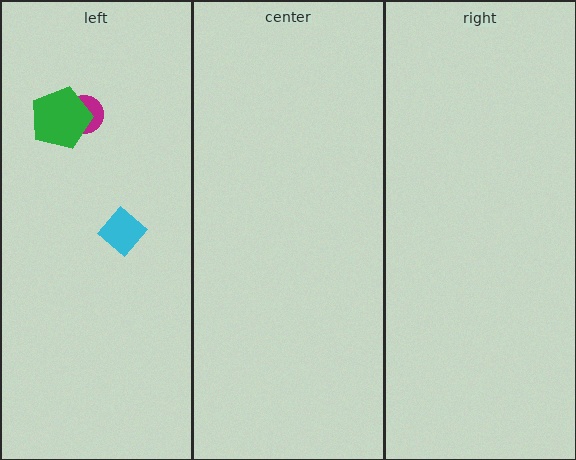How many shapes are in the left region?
3.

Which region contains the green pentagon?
The left region.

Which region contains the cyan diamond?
The left region.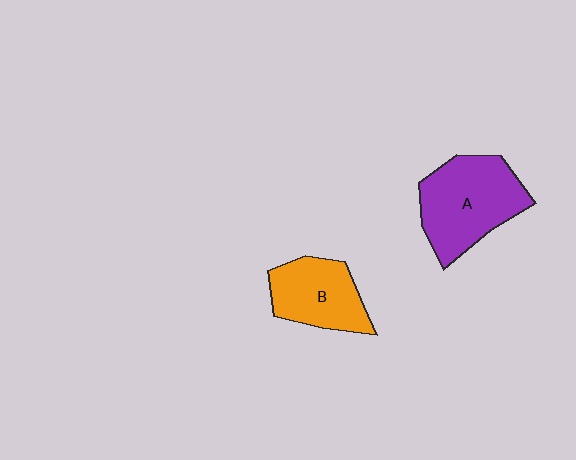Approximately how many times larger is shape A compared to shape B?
Approximately 1.4 times.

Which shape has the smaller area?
Shape B (orange).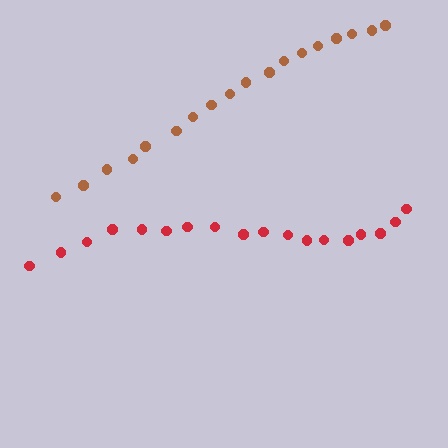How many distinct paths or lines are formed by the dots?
There are 2 distinct paths.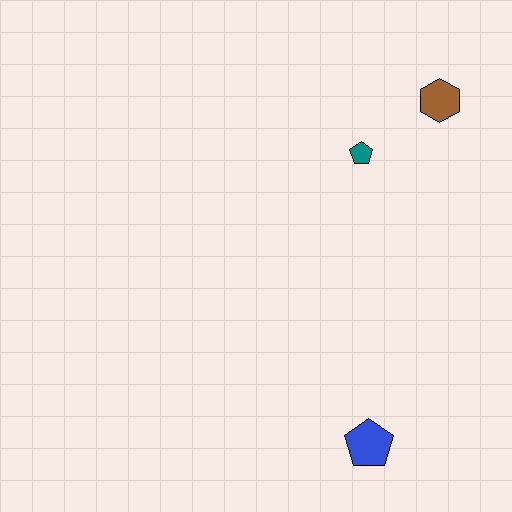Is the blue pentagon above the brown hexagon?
No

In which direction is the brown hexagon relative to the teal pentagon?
The brown hexagon is to the right of the teal pentagon.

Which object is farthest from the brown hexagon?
The blue pentagon is farthest from the brown hexagon.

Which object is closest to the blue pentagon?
The teal pentagon is closest to the blue pentagon.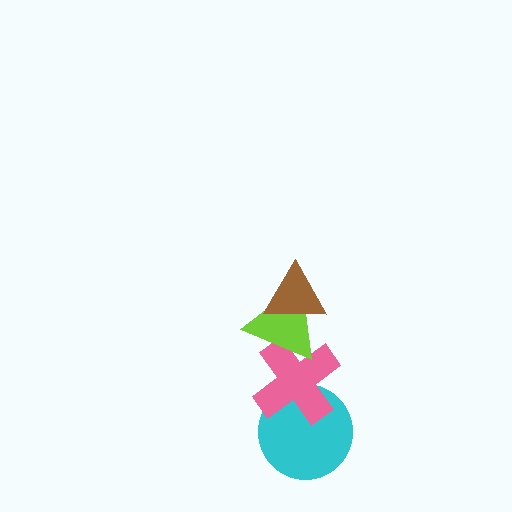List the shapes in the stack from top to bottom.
From top to bottom: the brown triangle, the lime triangle, the pink cross, the cyan circle.